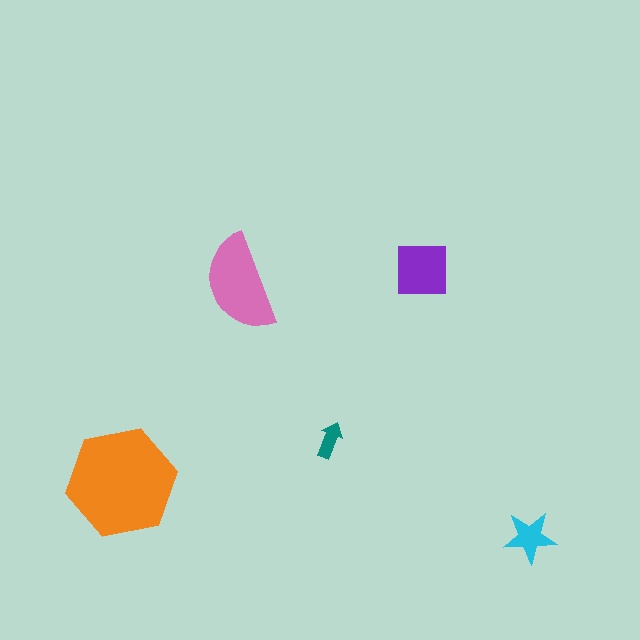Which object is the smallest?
The teal arrow.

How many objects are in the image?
There are 5 objects in the image.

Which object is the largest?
The orange hexagon.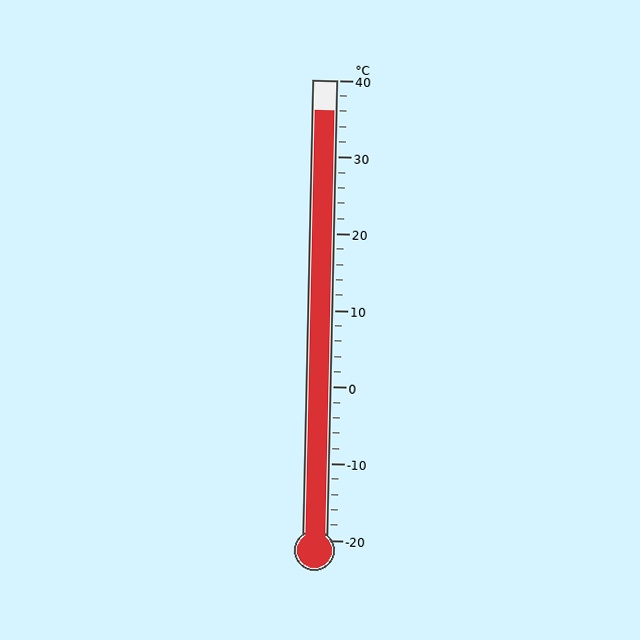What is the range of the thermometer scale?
The thermometer scale ranges from -20°C to 40°C.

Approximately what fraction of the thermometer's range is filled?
The thermometer is filled to approximately 95% of its range.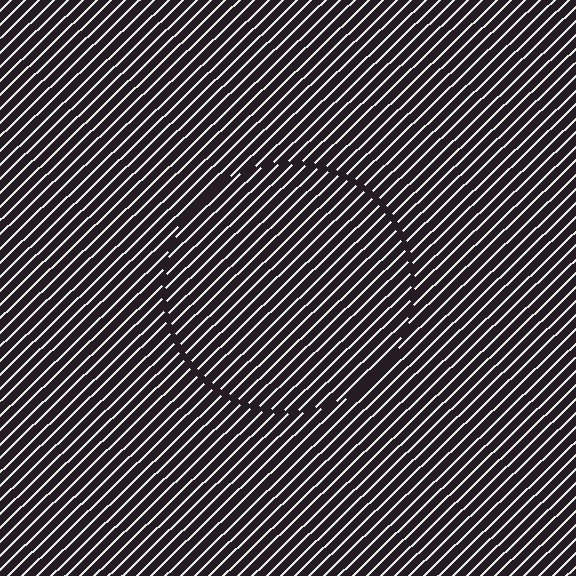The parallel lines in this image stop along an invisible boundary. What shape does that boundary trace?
An illusory circle. The interior of the shape contains the same grating, shifted by half a period — the contour is defined by the phase discontinuity where line-ends from the inner and outer gratings abut.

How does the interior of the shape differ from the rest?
The interior of the shape contains the same grating, shifted by half a period — the contour is defined by the phase discontinuity where line-ends from the inner and outer gratings abut.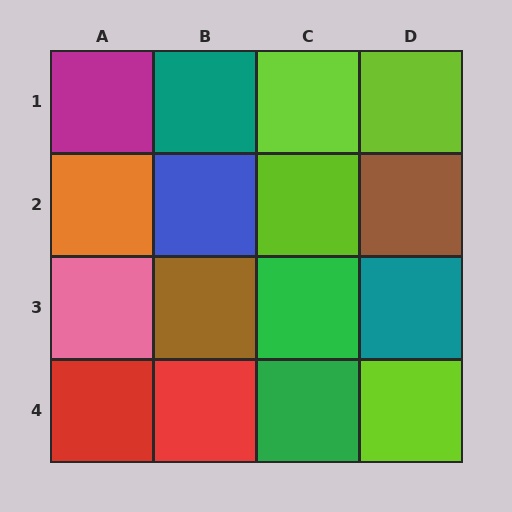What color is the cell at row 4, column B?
Red.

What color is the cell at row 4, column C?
Green.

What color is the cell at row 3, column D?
Teal.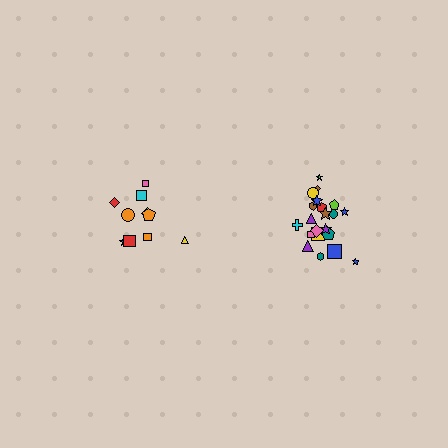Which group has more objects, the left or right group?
The right group.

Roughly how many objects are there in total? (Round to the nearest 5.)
Roughly 30 objects in total.